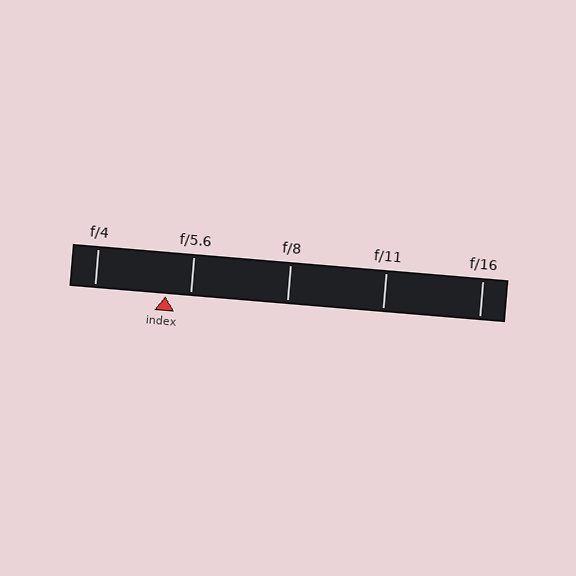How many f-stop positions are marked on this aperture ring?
There are 5 f-stop positions marked.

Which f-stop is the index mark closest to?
The index mark is closest to f/5.6.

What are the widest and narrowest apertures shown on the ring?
The widest aperture shown is f/4 and the narrowest is f/16.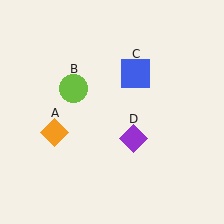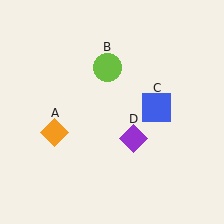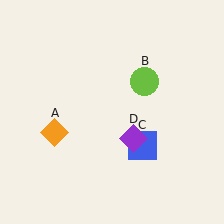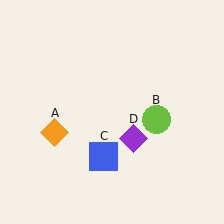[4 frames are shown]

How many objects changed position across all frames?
2 objects changed position: lime circle (object B), blue square (object C).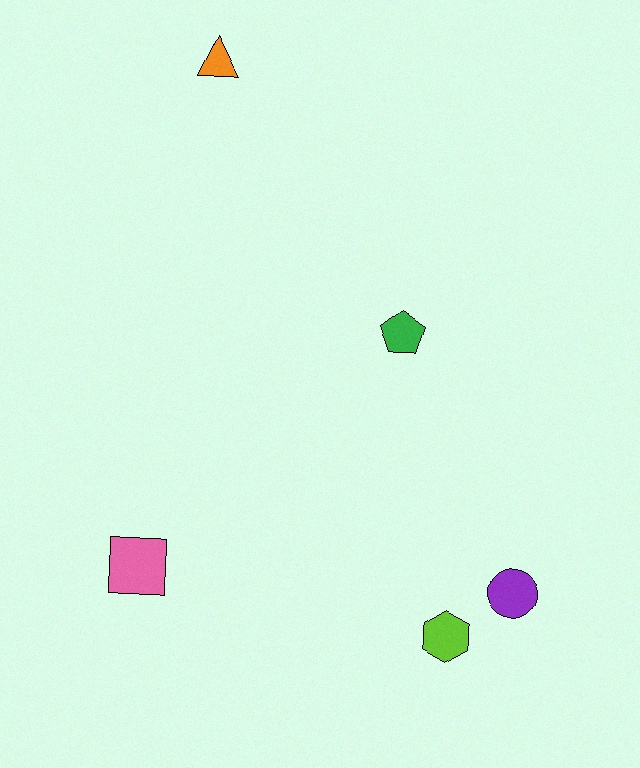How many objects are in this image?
There are 5 objects.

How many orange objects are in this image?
There is 1 orange object.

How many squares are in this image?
There is 1 square.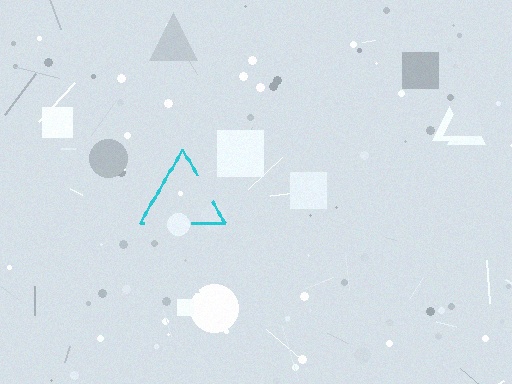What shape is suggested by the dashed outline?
The dashed outline suggests a triangle.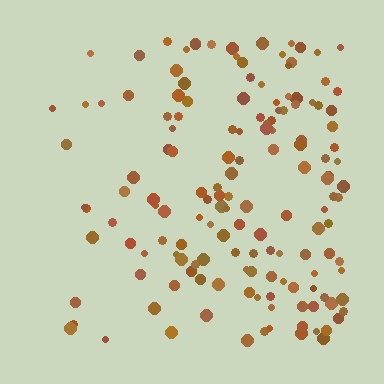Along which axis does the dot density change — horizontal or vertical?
Horizontal.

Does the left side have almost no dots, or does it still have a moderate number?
Still a moderate number, just noticeably fewer than the right.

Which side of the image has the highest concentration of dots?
The right.